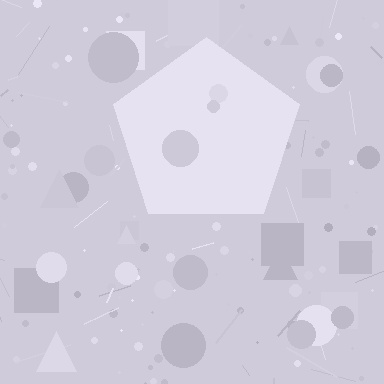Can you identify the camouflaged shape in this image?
The camouflaged shape is a pentagon.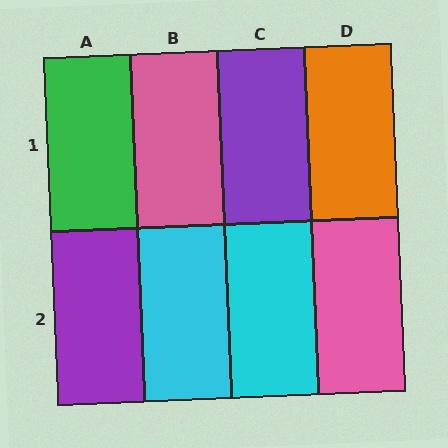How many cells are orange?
1 cell is orange.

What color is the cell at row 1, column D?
Orange.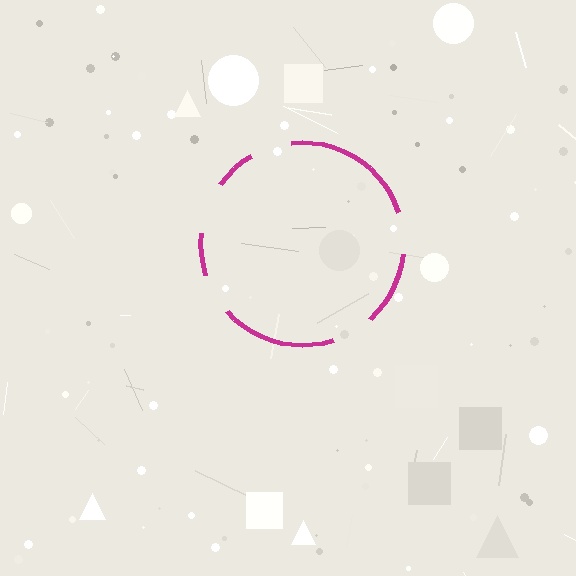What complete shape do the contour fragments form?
The contour fragments form a circle.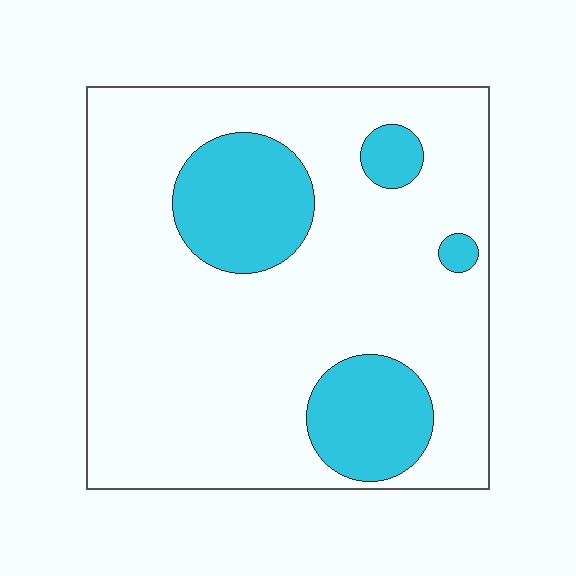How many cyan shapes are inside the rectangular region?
4.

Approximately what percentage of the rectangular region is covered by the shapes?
Approximately 20%.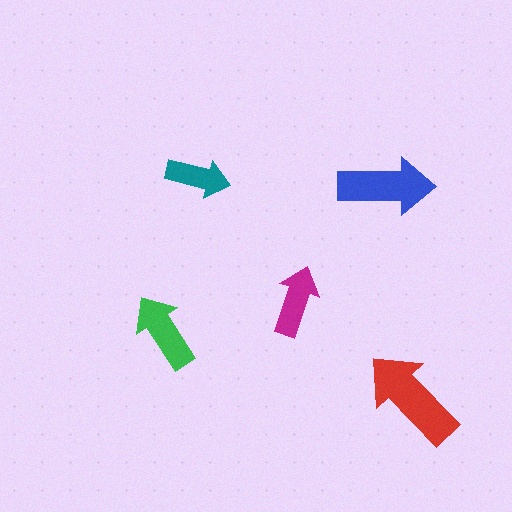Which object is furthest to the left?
The green arrow is leftmost.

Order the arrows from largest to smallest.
the red one, the blue one, the green one, the magenta one, the teal one.